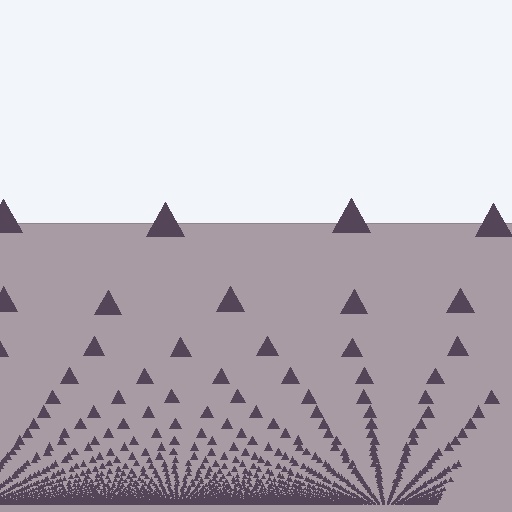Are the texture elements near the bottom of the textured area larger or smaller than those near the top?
Smaller. The gradient is inverted — elements near the bottom are smaller and denser.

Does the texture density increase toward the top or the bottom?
Density increases toward the bottom.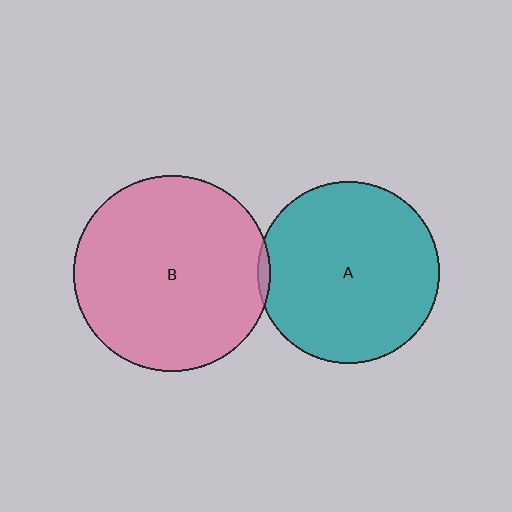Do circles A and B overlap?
Yes.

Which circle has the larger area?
Circle B (pink).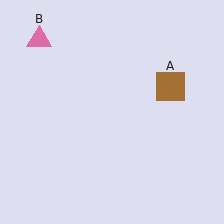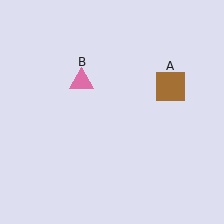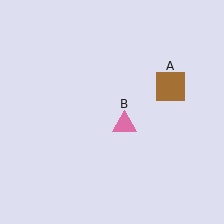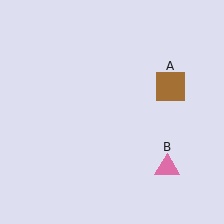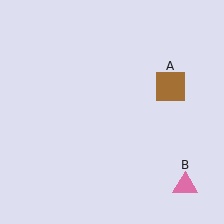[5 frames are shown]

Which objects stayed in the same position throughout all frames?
Brown square (object A) remained stationary.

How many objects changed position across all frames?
1 object changed position: pink triangle (object B).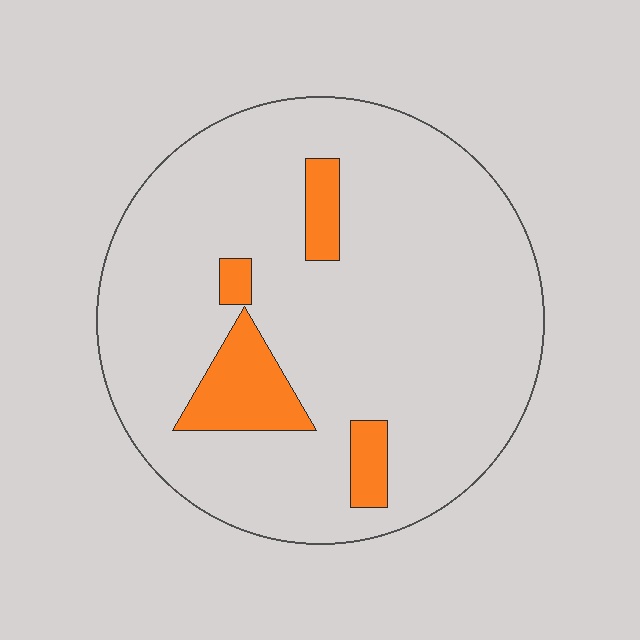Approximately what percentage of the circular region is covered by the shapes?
Approximately 10%.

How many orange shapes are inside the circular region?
4.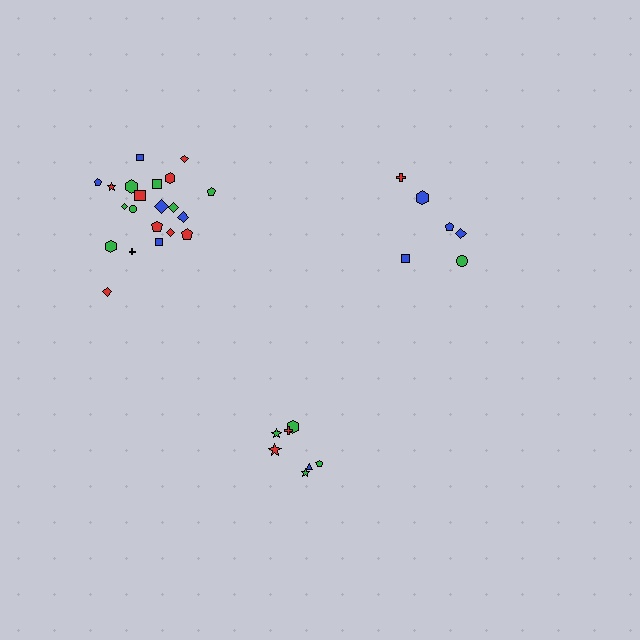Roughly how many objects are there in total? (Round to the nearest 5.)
Roughly 35 objects in total.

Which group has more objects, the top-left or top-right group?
The top-left group.